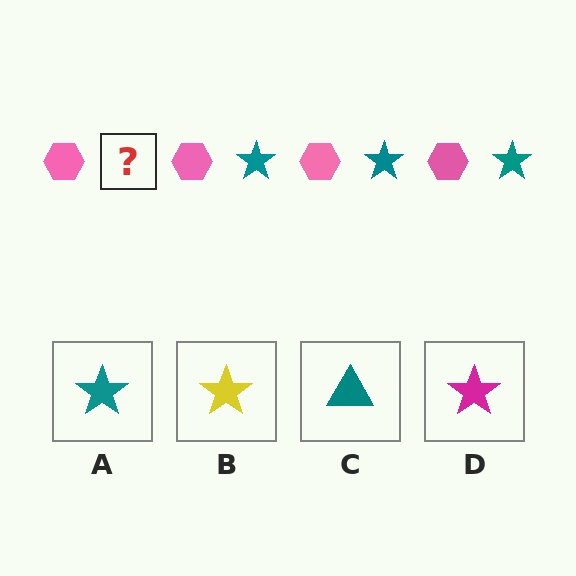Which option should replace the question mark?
Option A.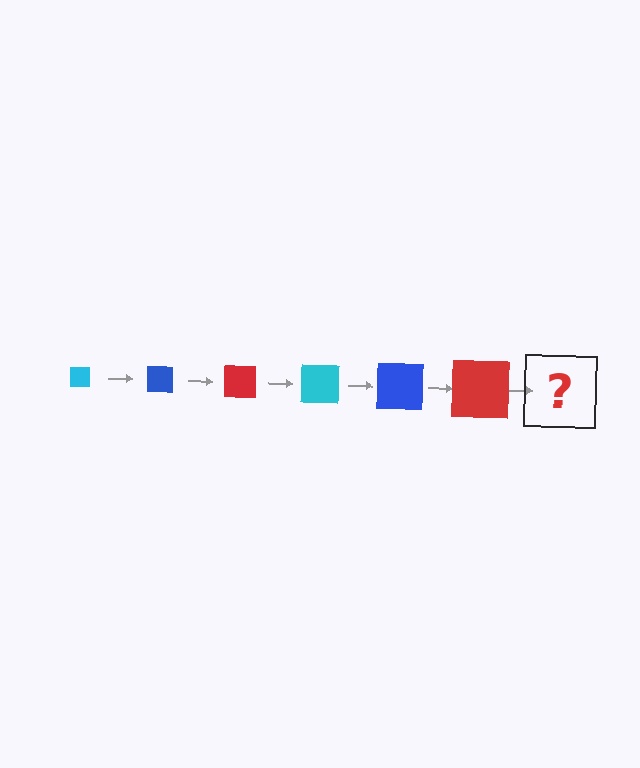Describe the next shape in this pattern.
It should be a cyan square, larger than the previous one.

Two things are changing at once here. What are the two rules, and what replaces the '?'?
The two rules are that the square grows larger each step and the color cycles through cyan, blue, and red. The '?' should be a cyan square, larger than the previous one.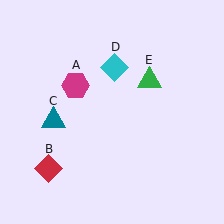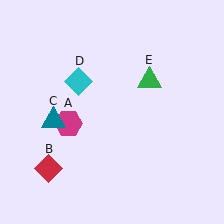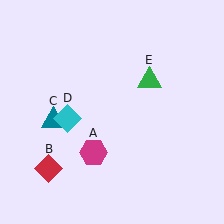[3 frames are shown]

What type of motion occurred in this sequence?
The magenta hexagon (object A), cyan diamond (object D) rotated counterclockwise around the center of the scene.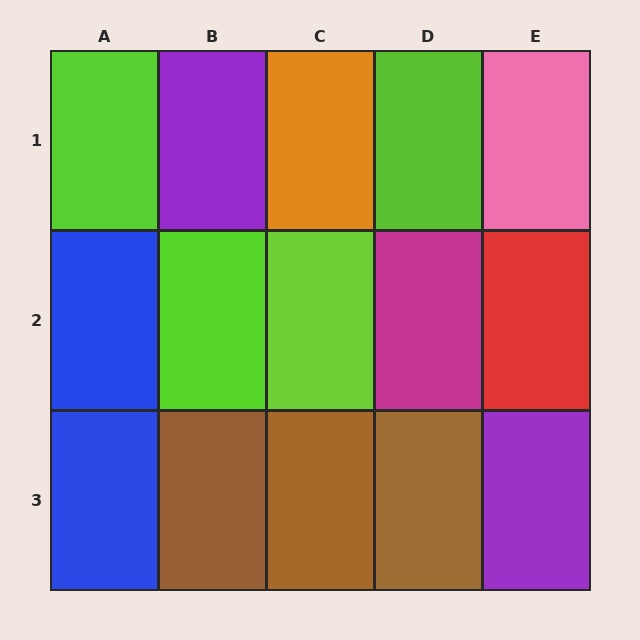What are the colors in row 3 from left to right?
Blue, brown, brown, brown, purple.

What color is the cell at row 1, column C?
Orange.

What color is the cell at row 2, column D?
Magenta.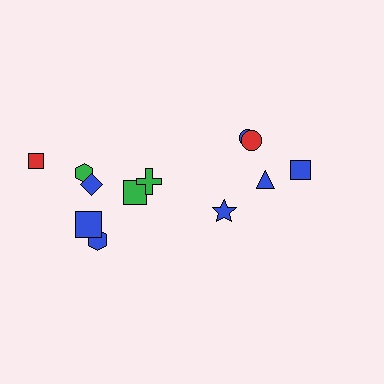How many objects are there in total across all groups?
There are 12 objects.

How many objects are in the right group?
There are 5 objects.